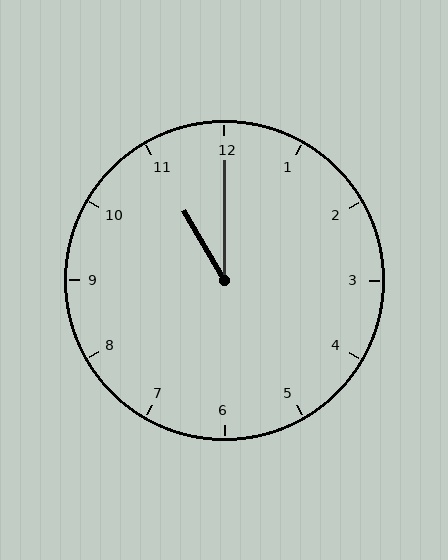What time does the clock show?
11:00.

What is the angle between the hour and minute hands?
Approximately 30 degrees.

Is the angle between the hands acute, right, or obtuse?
It is acute.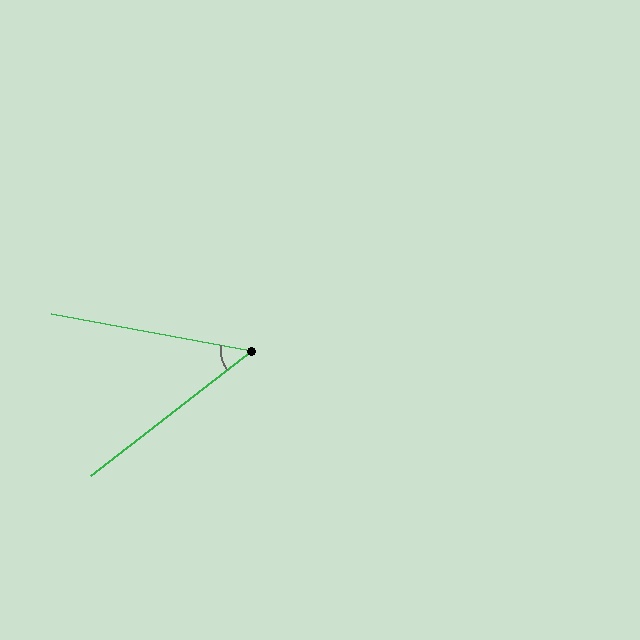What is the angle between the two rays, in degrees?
Approximately 48 degrees.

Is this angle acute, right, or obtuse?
It is acute.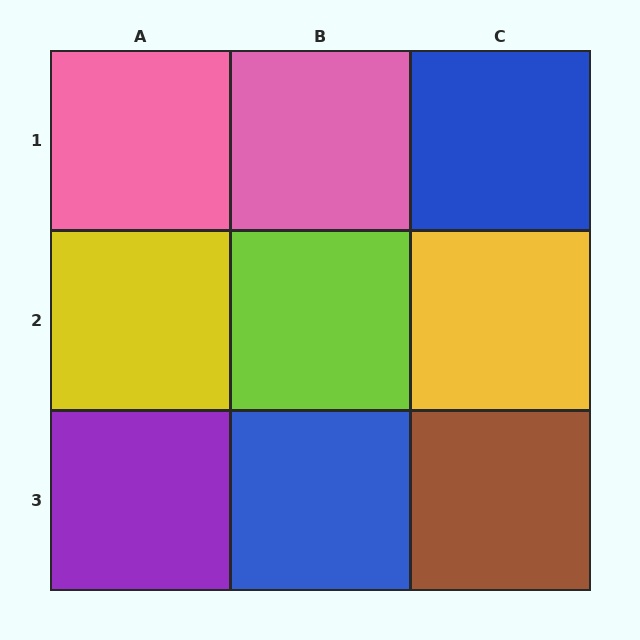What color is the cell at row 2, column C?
Yellow.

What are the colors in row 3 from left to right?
Purple, blue, brown.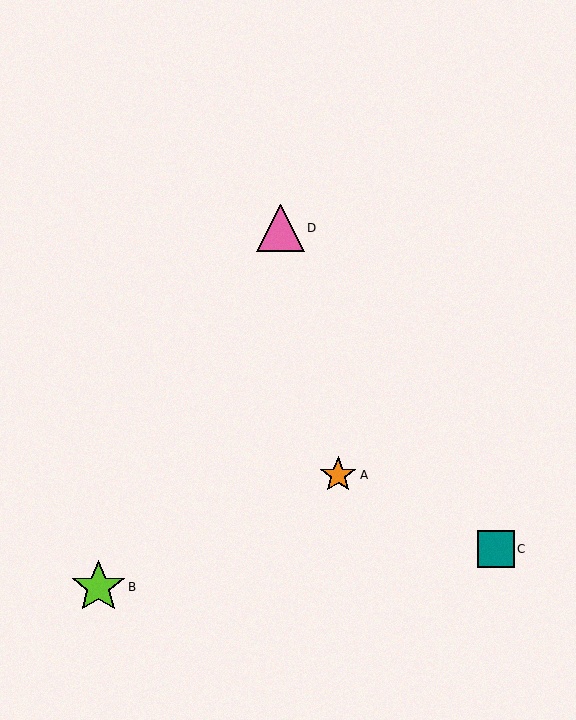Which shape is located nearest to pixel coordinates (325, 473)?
The orange star (labeled A) at (338, 475) is nearest to that location.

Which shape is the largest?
The lime star (labeled B) is the largest.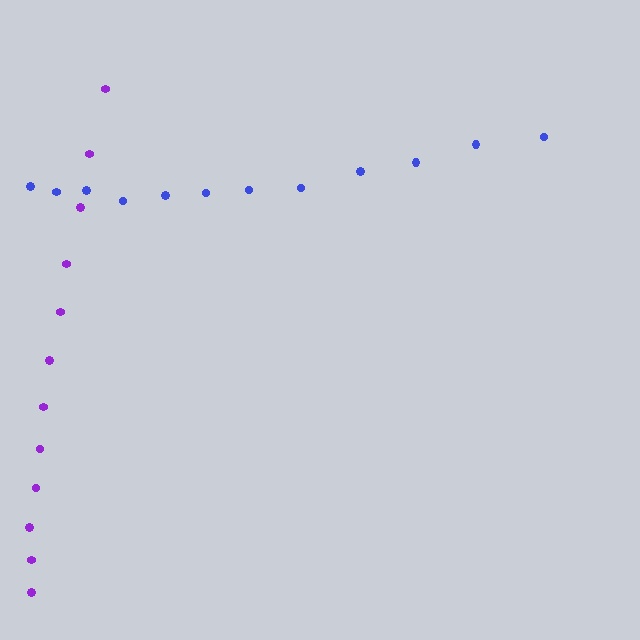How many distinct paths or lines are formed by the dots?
There are 2 distinct paths.